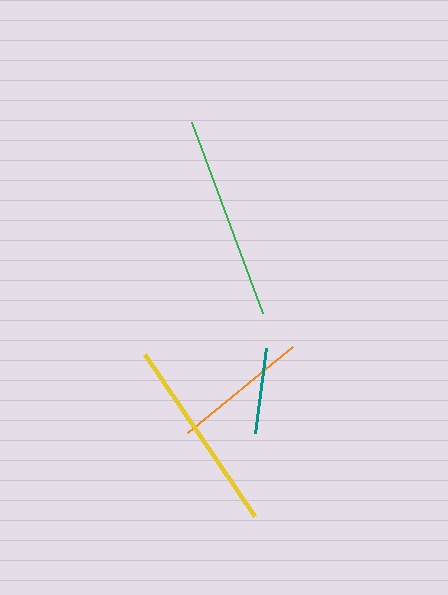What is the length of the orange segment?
The orange segment is approximately 136 pixels long.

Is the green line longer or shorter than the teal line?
The green line is longer than the teal line.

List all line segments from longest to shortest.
From longest to shortest: green, yellow, orange, teal.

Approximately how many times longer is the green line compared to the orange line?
The green line is approximately 1.5 times the length of the orange line.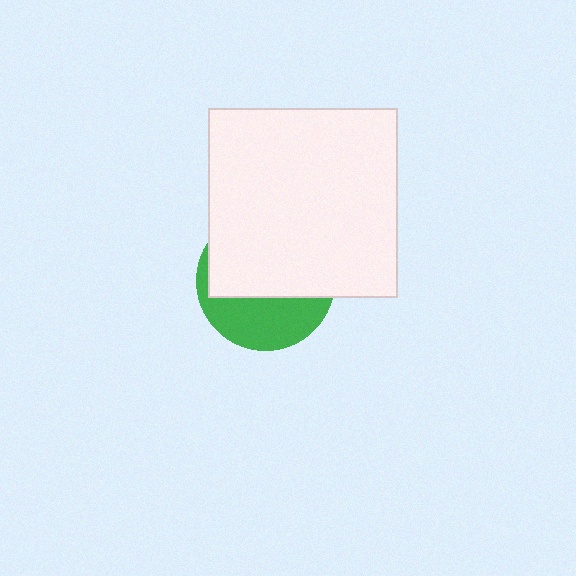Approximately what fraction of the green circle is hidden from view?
Roughly 62% of the green circle is hidden behind the white square.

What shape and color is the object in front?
The object in front is a white square.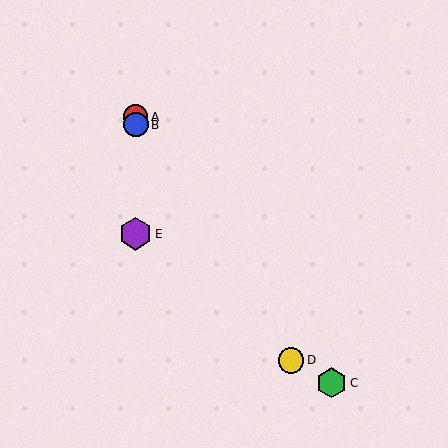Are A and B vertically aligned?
Yes, both are at x≈136.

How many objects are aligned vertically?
3 objects (A, B, E) are aligned vertically.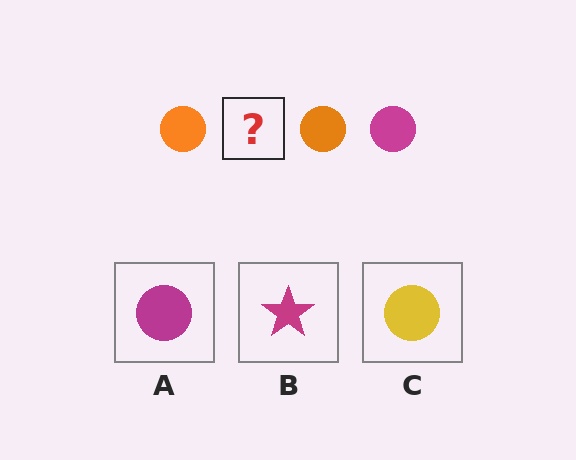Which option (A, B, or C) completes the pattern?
A.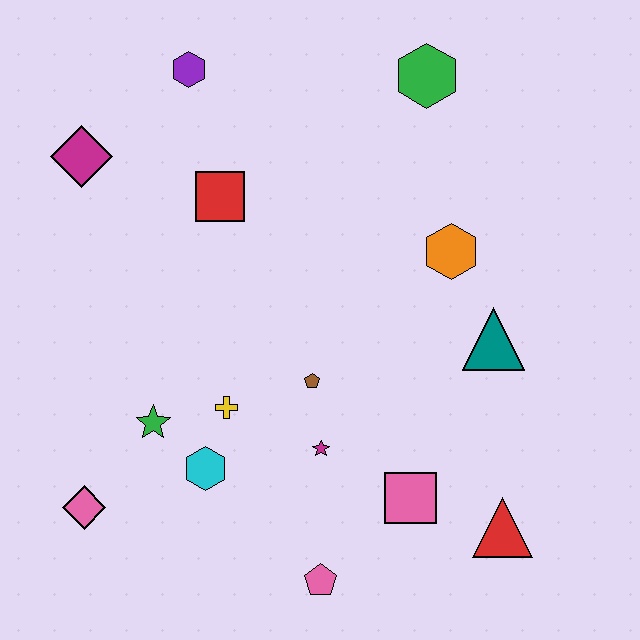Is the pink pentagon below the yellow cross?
Yes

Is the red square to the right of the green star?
Yes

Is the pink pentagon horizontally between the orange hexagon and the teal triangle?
No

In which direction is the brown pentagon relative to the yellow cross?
The brown pentagon is to the right of the yellow cross.